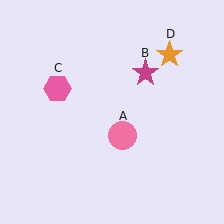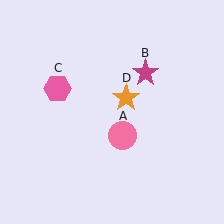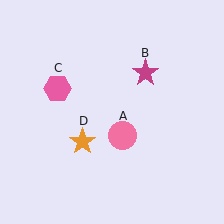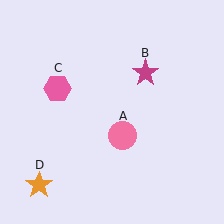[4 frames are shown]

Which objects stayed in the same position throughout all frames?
Pink circle (object A) and magenta star (object B) and pink hexagon (object C) remained stationary.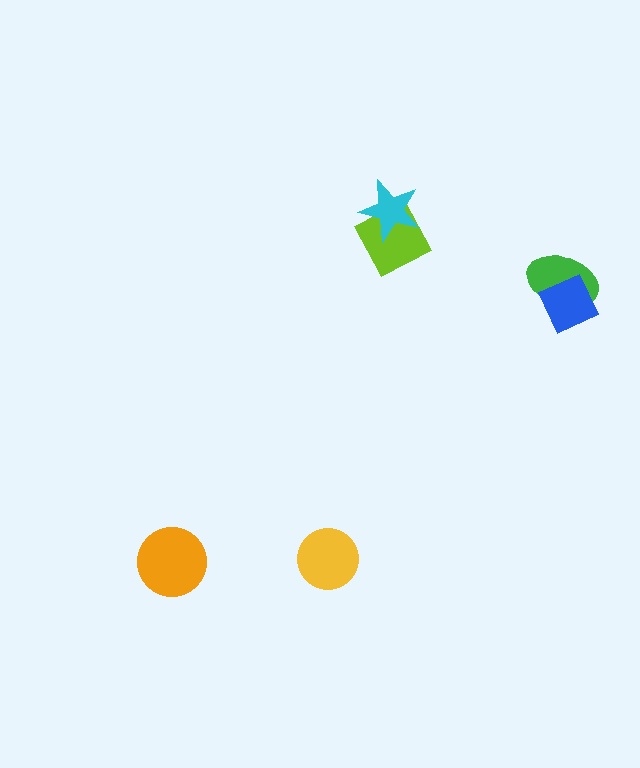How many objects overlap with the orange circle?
0 objects overlap with the orange circle.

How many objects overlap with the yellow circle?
0 objects overlap with the yellow circle.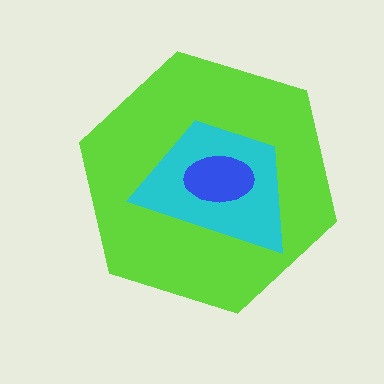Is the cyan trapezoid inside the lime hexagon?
Yes.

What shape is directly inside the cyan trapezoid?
The blue ellipse.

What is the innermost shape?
The blue ellipse.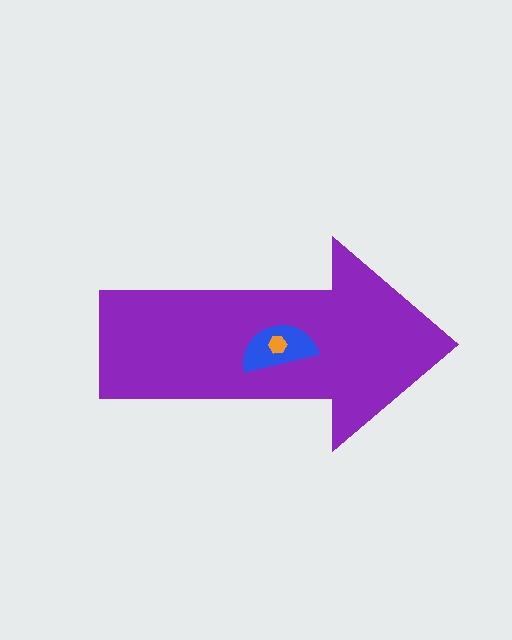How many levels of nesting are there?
3.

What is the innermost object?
The orange hexagon.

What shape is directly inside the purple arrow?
The blue semicircle.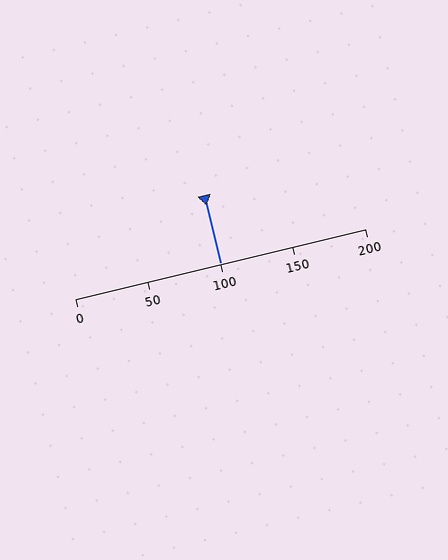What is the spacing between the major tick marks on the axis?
The major ticks are spaced 50 apart.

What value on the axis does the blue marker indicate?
The marker indicates approximately 100.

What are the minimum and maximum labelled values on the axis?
The axis runs from 0 to 200.